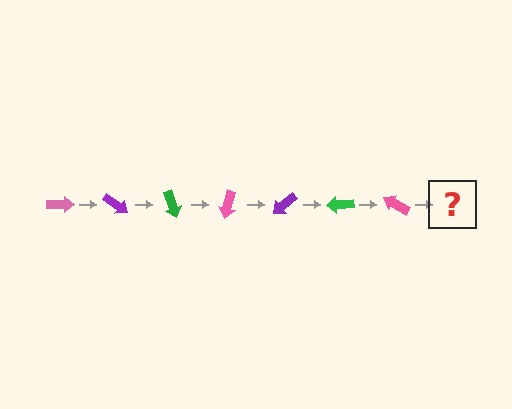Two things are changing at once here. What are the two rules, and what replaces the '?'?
The two rules are that it rotates 35 degrees each step and the color cycles through pink, purple, and green. The '?' should be a purple arrow, rotated 245 degrees from the start.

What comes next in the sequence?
The next element should be a purple arrow, rotated 245 degrees from the start.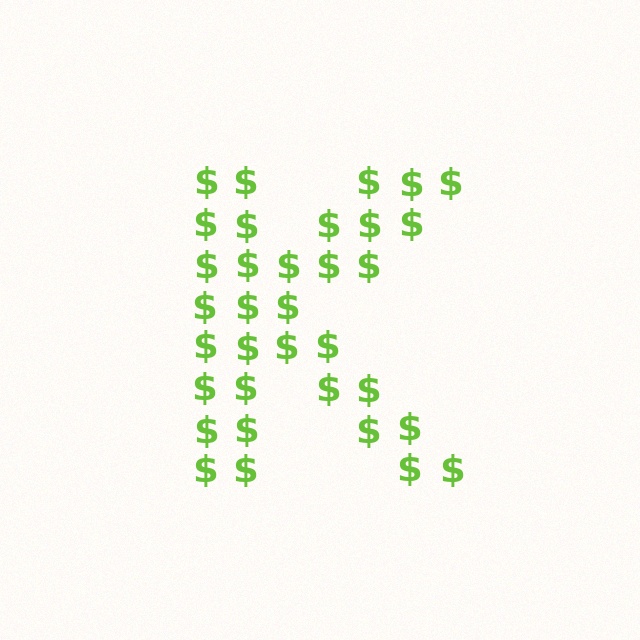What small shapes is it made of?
It is made of small dollar signs.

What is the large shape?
The large shape is the letter K.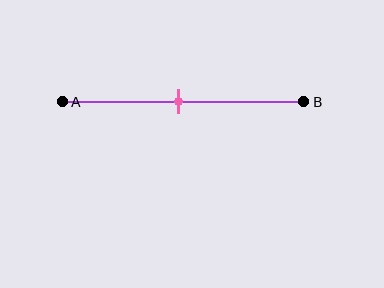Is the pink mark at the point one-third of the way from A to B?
No, the mark is at about 50% from A, not at the 33% one-third point.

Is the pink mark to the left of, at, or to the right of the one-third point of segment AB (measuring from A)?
The pink mark is to the right of the one-third point of segment AB.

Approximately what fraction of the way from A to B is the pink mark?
The pink mark is approximately 50% of the way from A to B.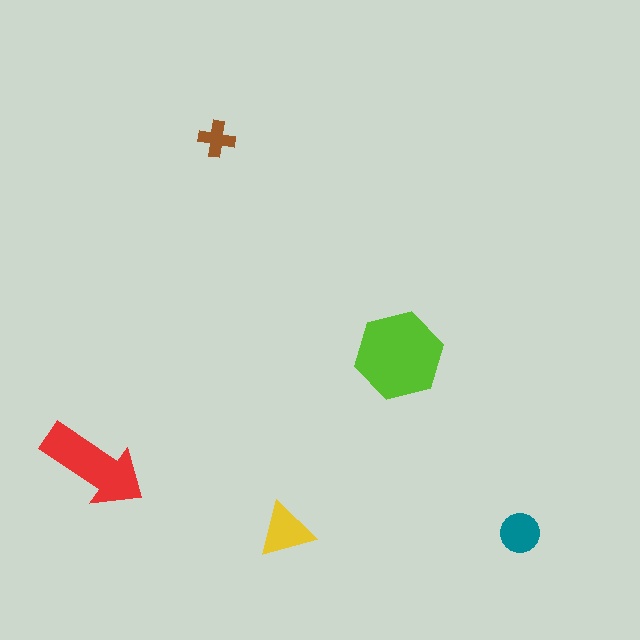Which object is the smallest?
The brown cross.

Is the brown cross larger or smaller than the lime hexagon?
Smaller.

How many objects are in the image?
There are 5 objects in the image.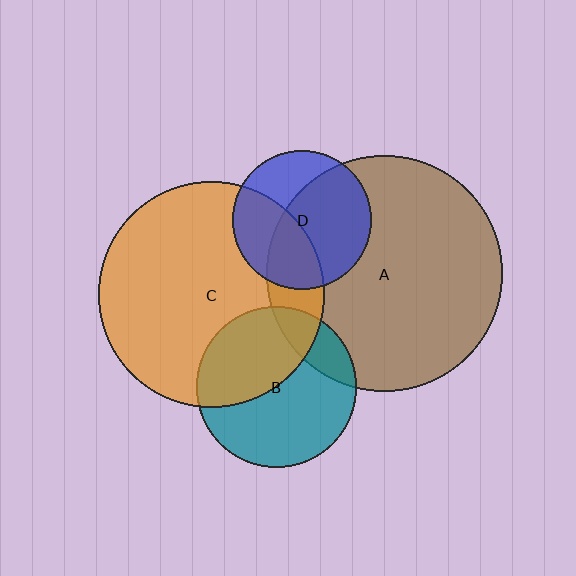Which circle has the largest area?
Circle A (brown).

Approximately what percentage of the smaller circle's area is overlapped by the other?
Approximately 40%.